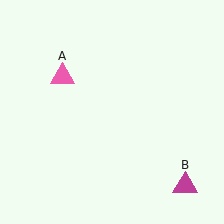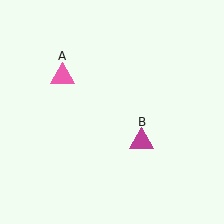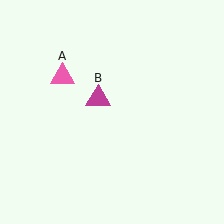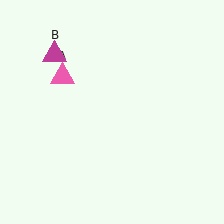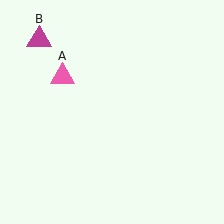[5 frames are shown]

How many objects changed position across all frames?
1 object changed position: magenta triangle (object B).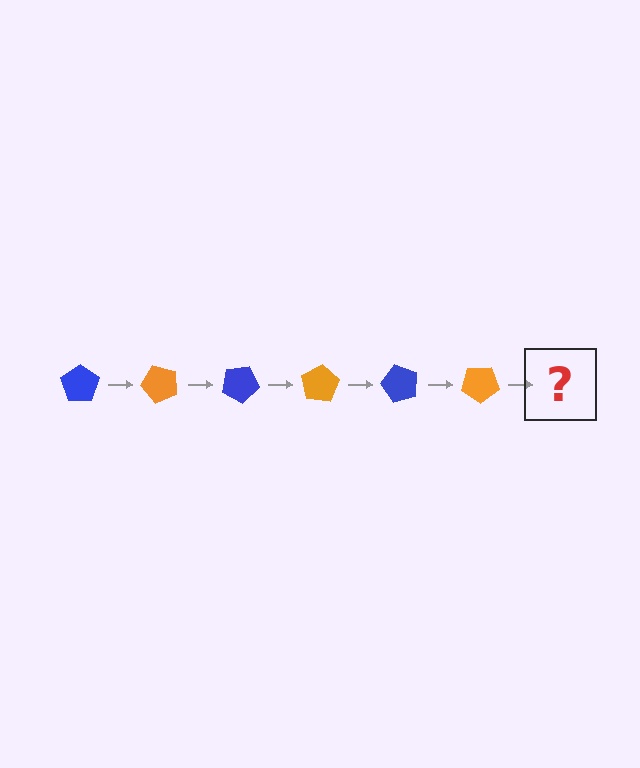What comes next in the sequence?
The next element should be a blue pentagon, rotated 300 degrees from the start.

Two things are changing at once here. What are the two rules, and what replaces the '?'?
The two rules are that it rotates 50 degrees each step and the color cycles through blue and orange. The '?' should be a blue pentagon, rotated 300 degrees from the start.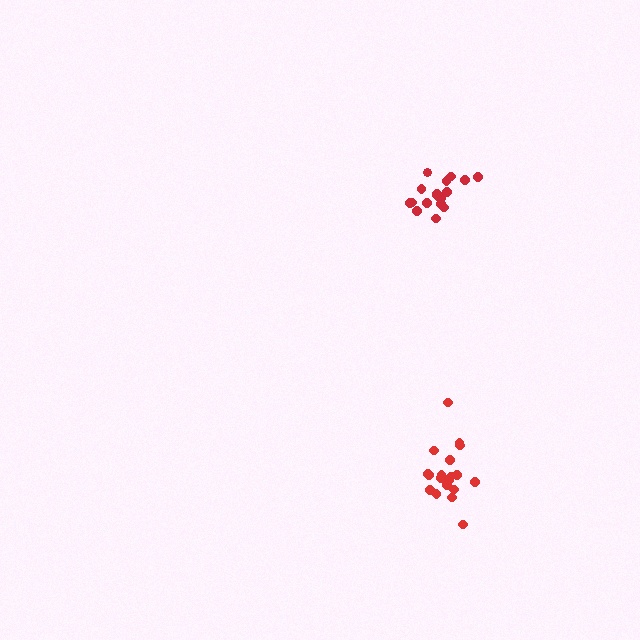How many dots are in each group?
Group 1: 19 dots, Group 2: 18 dots (37 total).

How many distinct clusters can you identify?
There are 2 distinct clusters.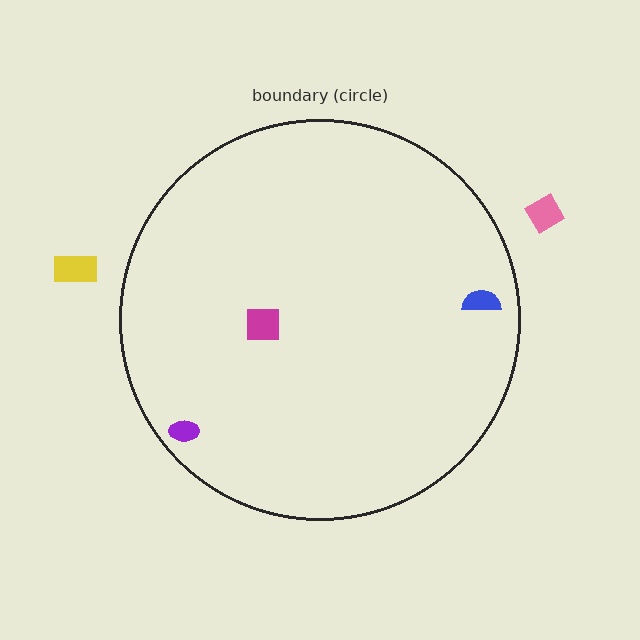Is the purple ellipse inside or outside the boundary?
Inside.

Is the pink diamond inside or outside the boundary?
Outside.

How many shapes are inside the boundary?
3 inside, 2 outside.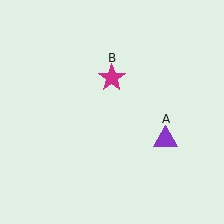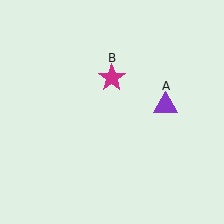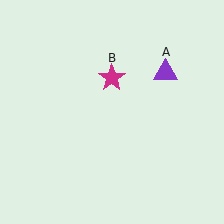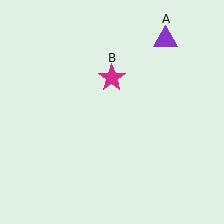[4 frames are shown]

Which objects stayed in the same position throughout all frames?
Magenta star (object B) remained stationary.